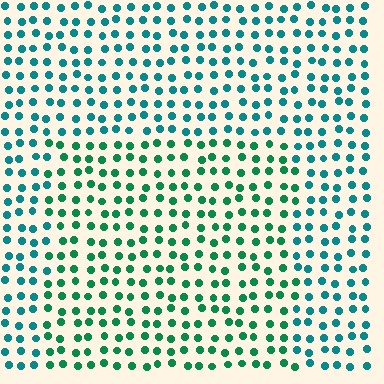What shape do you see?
I see a rectangle.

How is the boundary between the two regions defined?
The boundary is defined purely by a slight shift in hue (about 28 degrees). Spacing, size, and orientation are identical on both sides.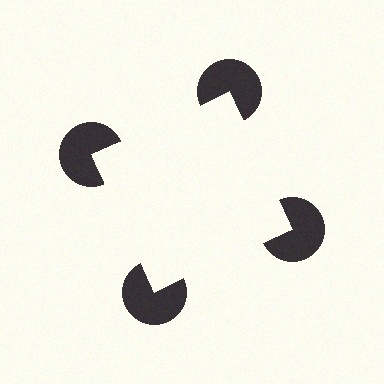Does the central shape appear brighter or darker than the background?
It typically appears slightly brighter than the background, even though no actual brightness change is drawn.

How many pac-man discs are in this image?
There are 4 — one at each vertex of the illusory square.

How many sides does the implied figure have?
4 sides.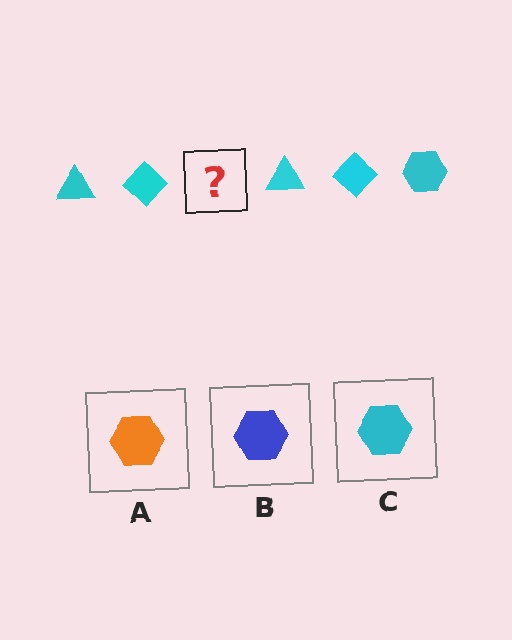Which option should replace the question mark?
Option C.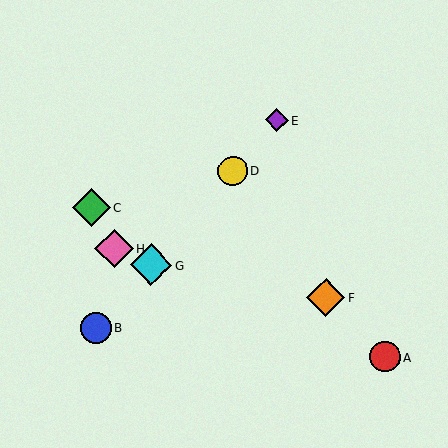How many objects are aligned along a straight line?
4 objects (B, D, E, G) are aligned along a straight line.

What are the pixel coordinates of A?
Object A is at (385, 357).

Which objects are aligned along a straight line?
Objects B, D, E, G are aligned along a straight line.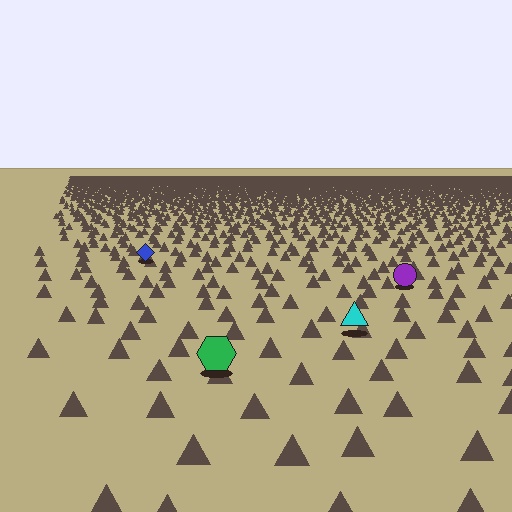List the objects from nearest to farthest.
From nearest to farthest: the green hexagon, the cyan triangle, the purple circle, the blue diamond.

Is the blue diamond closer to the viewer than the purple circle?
No. The purple circle is closer — you can tell from the texture gradient: the ground texture is coarser near it.